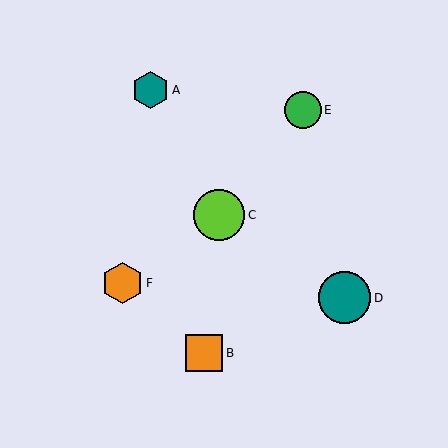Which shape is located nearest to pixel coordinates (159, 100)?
The teal hexagon (labeled A) at (150, 90) is nearest to that location.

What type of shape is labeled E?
Shape E is a green circle.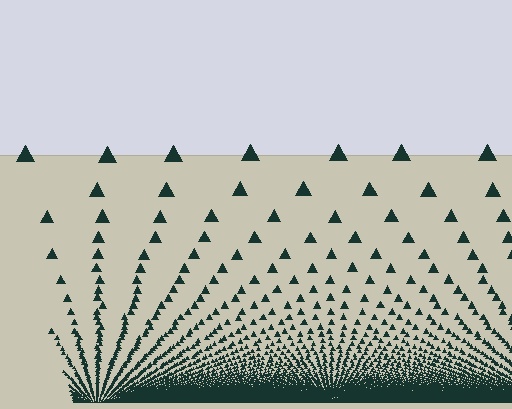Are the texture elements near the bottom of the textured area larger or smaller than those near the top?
Smaller. The gradient is inverted — elements near the bottom are smaller and denser.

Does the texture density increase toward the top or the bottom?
Density increases toward the bottom.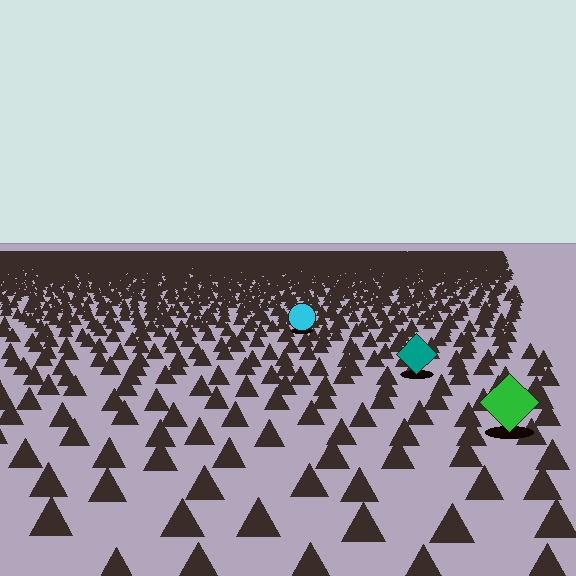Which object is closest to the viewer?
The green diamond is closest. The texture marks near it are larger and more spread out.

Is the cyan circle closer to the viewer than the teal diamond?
No. The teal diamond is closer — you can tell from the texture gradient: the ground texture is coarser near it.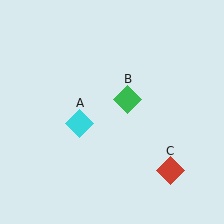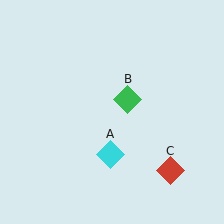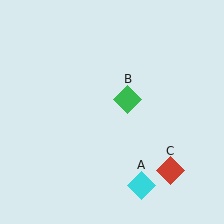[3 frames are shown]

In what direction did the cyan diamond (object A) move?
The cyan diamond (object A) moved down and to the right.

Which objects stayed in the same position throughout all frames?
Green diamond (object B) and red diamond (object C) remained stationary.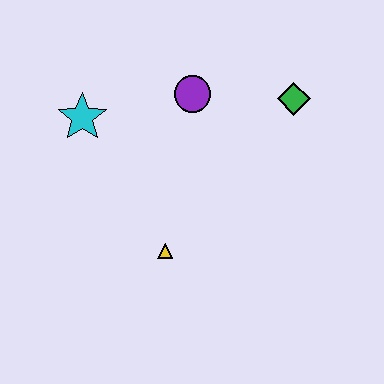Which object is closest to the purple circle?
The green diamond is closest to the purple circle.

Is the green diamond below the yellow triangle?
No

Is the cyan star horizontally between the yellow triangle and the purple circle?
No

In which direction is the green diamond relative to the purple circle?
The green diamond is to the right of the purple circle.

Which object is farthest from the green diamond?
The cyan star is farthest from the green diamond.